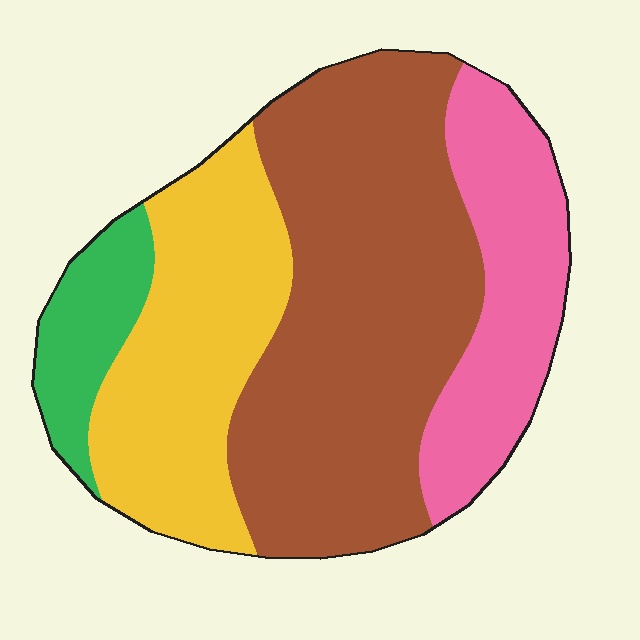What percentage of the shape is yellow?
Yellow takes up between a quarter and a half of the shape.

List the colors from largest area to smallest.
From largest to smallest: brown, yellow, pink, green.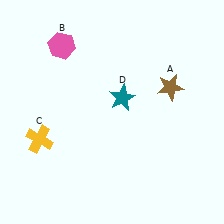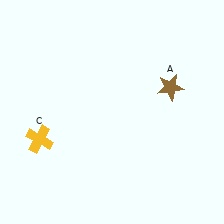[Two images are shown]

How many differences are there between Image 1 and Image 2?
There are 2 differences between the two images.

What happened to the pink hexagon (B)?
The pink hexagon (B) was removed in Image 2. It was in the top-left area of Image 1.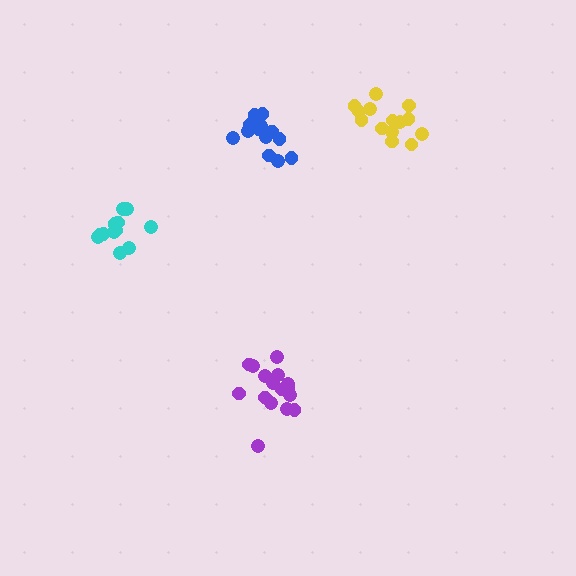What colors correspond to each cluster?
The clusters are colored: purple, blue, yellow, cyan.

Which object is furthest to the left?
The cyan cluster is leftmost.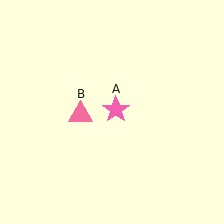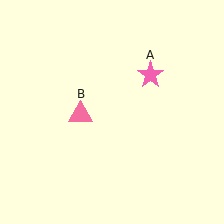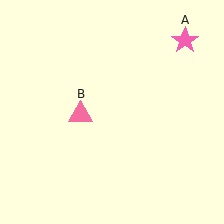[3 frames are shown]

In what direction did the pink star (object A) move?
The pink star (object A) moved up and to the right.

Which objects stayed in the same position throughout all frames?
Pink triangle (object B) remained stationary.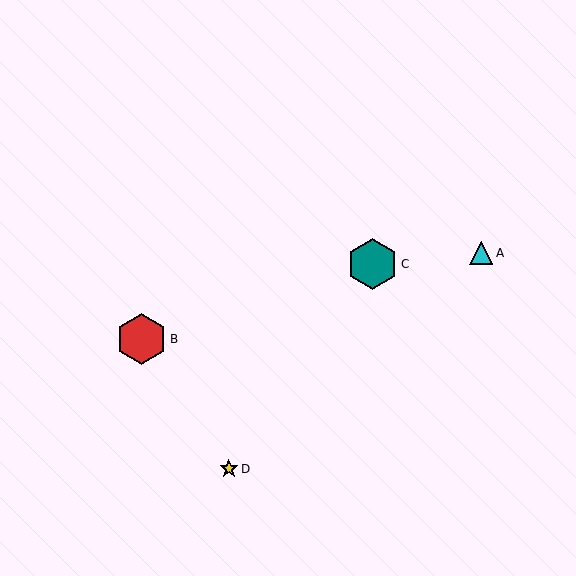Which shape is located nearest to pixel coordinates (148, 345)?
The red hexagon (labeled B) at (141, 339) is nearest to that location.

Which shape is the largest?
The red hexagon (labeled B) is the largest.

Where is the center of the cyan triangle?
The center of the cyan triangle is at (481, 253).